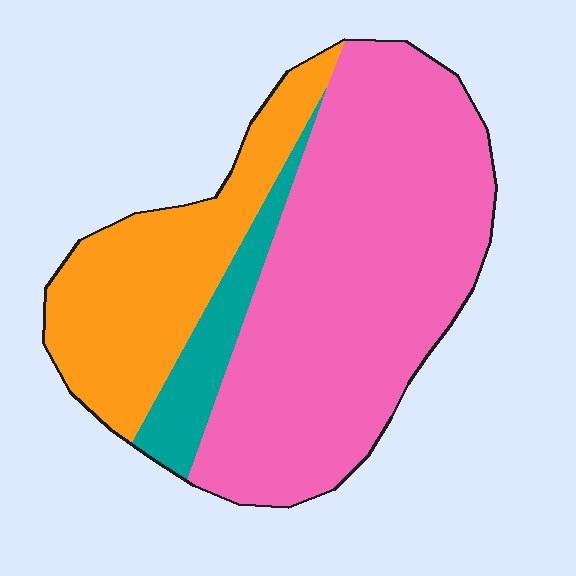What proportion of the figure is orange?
Orange covers 28% of the figure.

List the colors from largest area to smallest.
From largest to smallest: pink, orange, teal.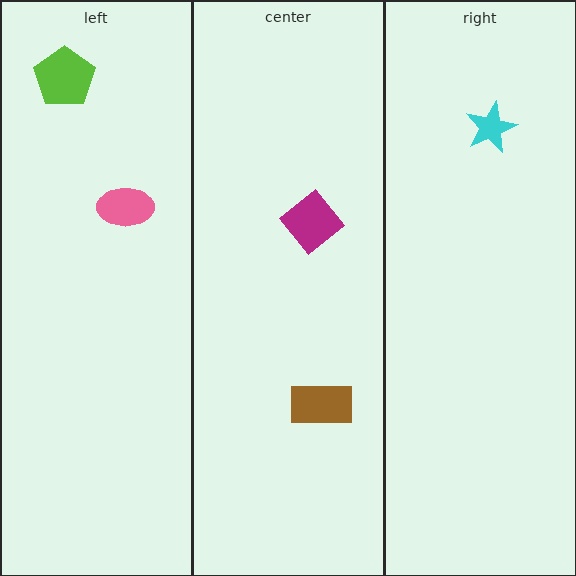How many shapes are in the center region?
2.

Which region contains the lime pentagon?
The left region.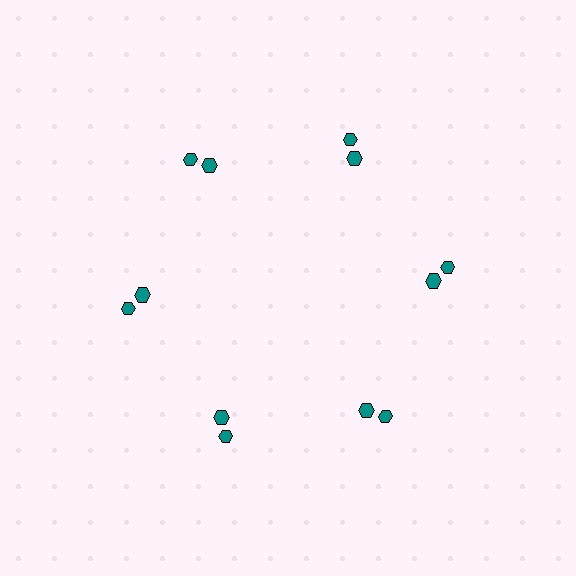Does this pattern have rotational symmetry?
Yes, this pattern has 6-fold rotational symmetry. It looks the same after rotating 60 degrees around the center.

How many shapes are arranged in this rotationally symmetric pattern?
There are 12 shapes, arranged in 6 groups of 2.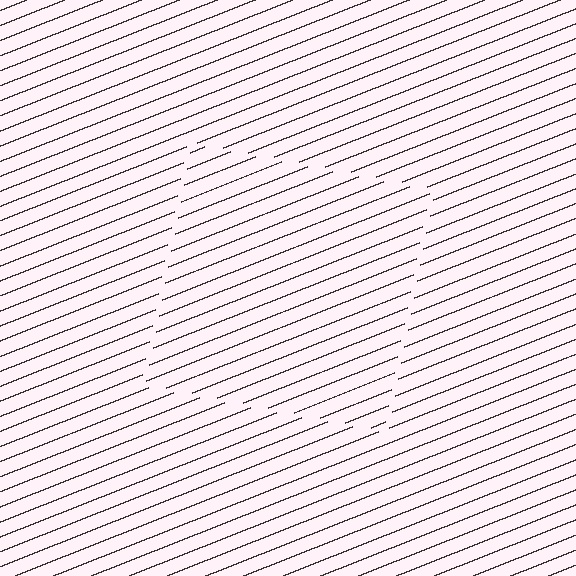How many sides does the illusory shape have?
4 sides — the line-ends trace a square.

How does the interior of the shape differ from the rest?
The interior of the shape contains the same grating, shifted by half a period — the contour is defined by the phase discontinuity where line-ends from the inner and outer gratings abut.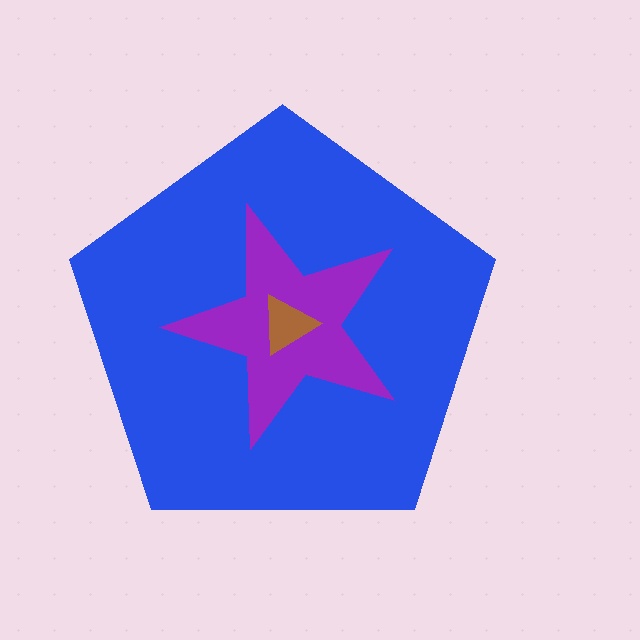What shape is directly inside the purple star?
The brown triangle.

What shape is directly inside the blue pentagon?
The purple star.